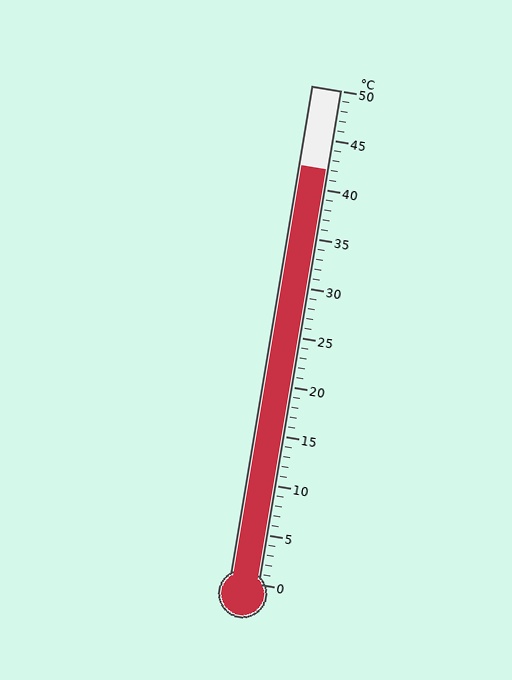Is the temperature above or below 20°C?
The temperature is above 20°C.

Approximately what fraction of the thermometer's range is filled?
The thermometer is filled to approximately 85% of its range.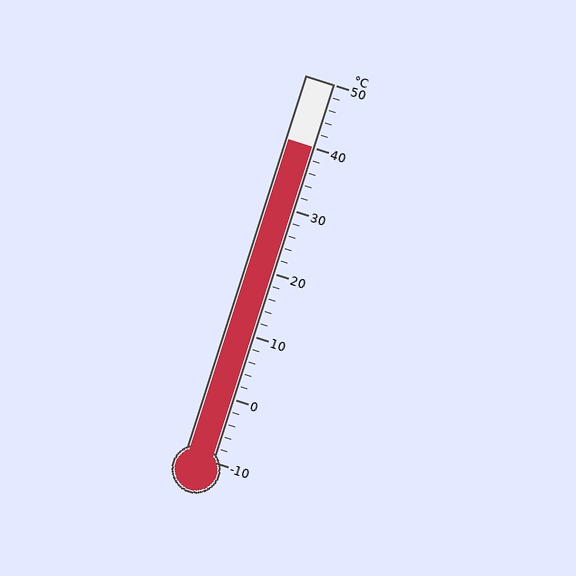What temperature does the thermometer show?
The thermometer shows approximately 40°C.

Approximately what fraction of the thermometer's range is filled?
The thermometer is filled to approximately 85% of its range.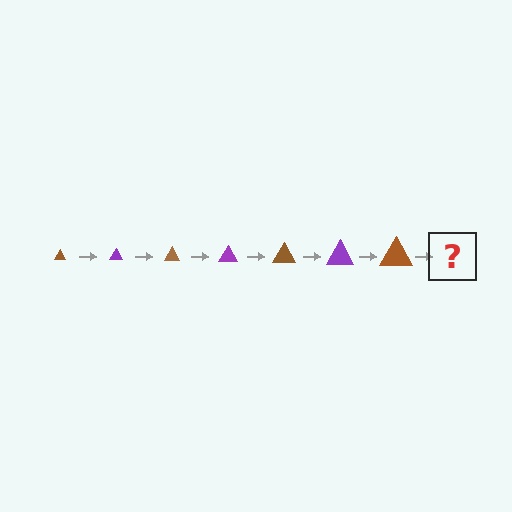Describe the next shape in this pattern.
It should be a purple triangle, larger than the previous one.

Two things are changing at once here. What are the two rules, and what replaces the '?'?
The two rules are that the triangle grows larger each step and the color cycles through brown and purple. The '?' should be a purple triangle, larger than the previous one.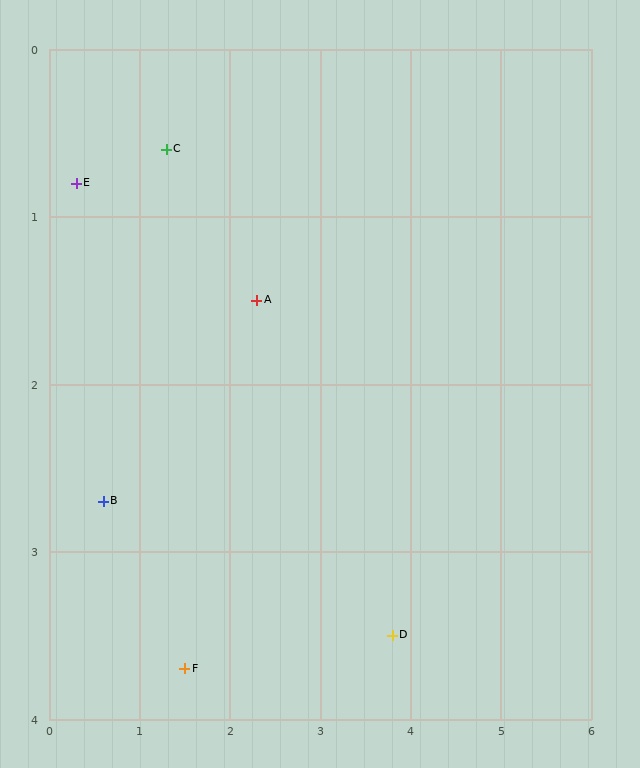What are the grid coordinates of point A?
Point A is at approximately (2.3, 1.5).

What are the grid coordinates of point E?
Point E is at approximately (0.3, 0.8).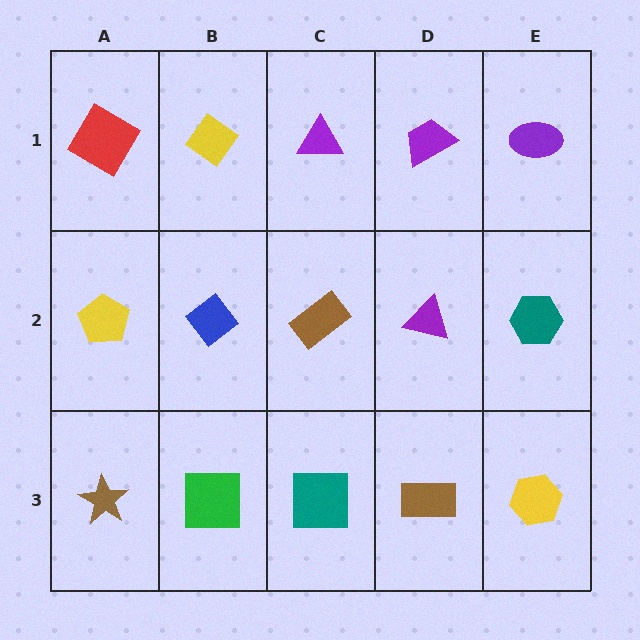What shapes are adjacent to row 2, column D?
A purple trapezoid (row 1, column D), a brown rectangle (row 3, column D), a brown rectangle (row 2, column C), a teal hexagon (row 2, column E).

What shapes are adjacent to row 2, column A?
A red square (row 1, column A), a brown star (row 3, column A), a blue diamond (row 2, column B).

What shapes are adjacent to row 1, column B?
A blue diamond (row 2, column B), a red square (row 1, column A), a purple triangle (row 1, column C).